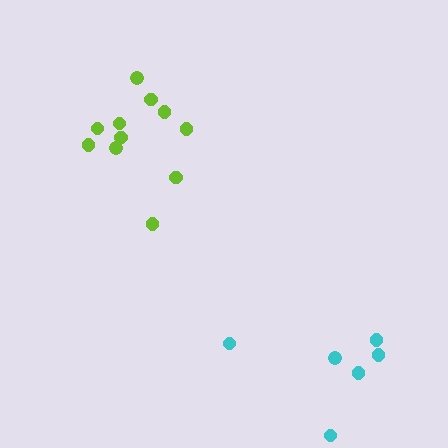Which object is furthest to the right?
The cyan cluster is rightmost.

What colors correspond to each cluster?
The clusters are colored: lime, cyan.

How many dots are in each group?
Group 1: 11 dots, Group 2: 6 dots (17 total).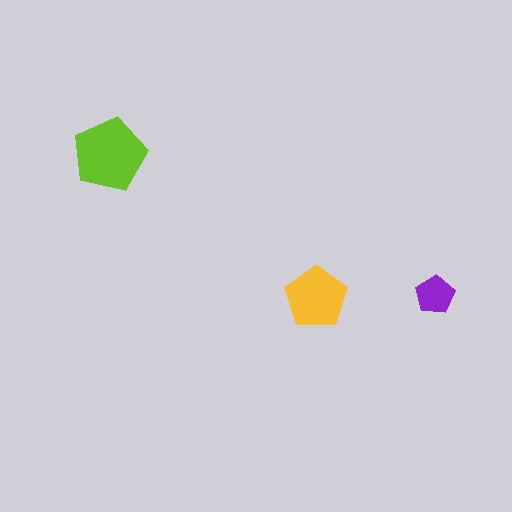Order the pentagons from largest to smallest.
the lime one, the yellow one, the purple one.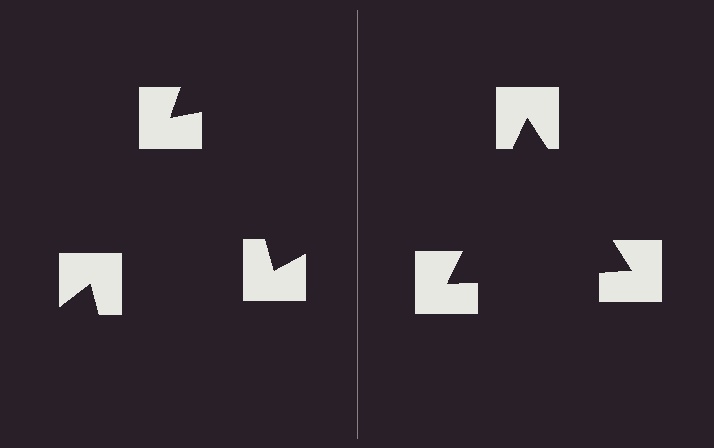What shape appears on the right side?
An illusory triangle.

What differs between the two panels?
The notched squares are positioned identically on both sides; only the wedge orientations differ. On the right they align to a triangle; on the left they are misaligned.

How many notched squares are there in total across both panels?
6 — 3 on each side.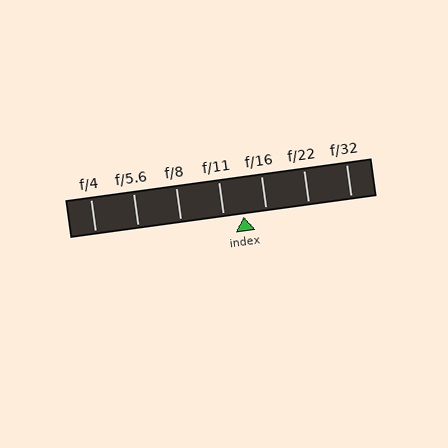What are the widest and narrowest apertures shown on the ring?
The widest aperture shown is f/4 and the narrowest is f/32.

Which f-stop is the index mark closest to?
The index mark is closest to f/11.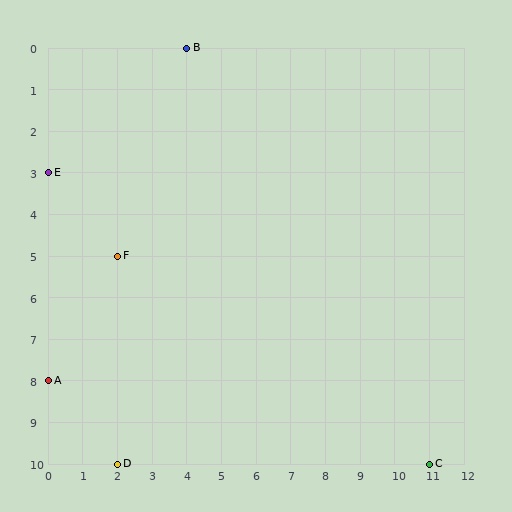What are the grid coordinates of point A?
Point A is at grid coordinates (0, 8).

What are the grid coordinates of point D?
Point D is at grid coordinates (2, 10).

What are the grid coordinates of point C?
Point C is at grid coordinates (11, 10).